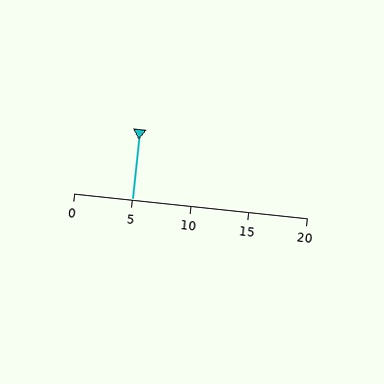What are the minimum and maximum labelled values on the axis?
The axis runs from 0 to 20.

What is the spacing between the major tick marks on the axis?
The major ticks are spaced 5 apart.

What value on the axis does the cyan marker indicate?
The marker indicates approximately 5.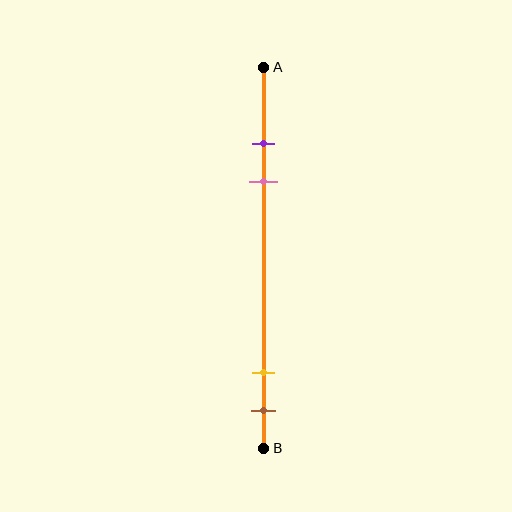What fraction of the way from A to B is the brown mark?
The brown mark is approximately 90% (0.9) of the way from A to B.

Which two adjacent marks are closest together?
The purple and pink marks are the closest adjacent pair.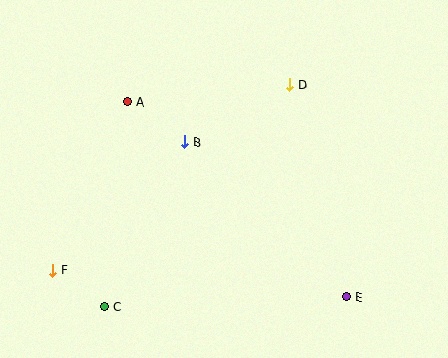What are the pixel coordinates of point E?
Point E is at (347, 297).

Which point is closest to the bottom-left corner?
Point F is closest to the bottom-left corner.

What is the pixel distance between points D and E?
The distance between D and E is 220 pixels.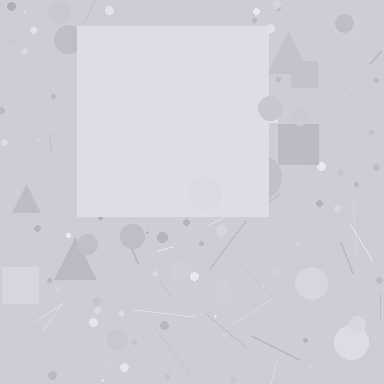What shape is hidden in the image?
A square is hidden in the image.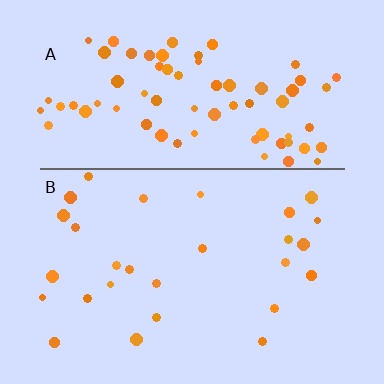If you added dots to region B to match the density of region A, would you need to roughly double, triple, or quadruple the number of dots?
Approximately triple.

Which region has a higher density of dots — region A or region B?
A (the top).